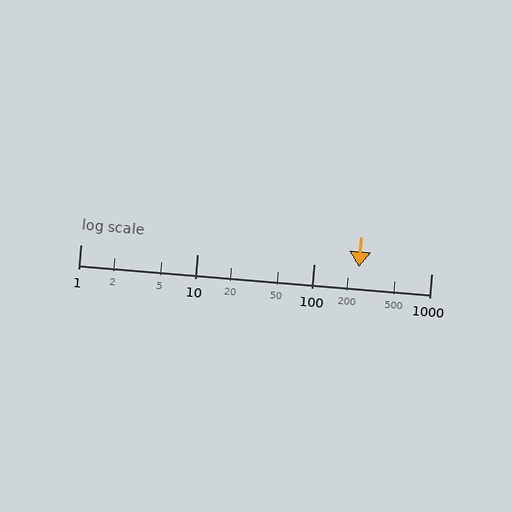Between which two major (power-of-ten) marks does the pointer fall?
The pointer is between 100 and 1000.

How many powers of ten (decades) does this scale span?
The scale spans 3 decades, from 1 to 1000.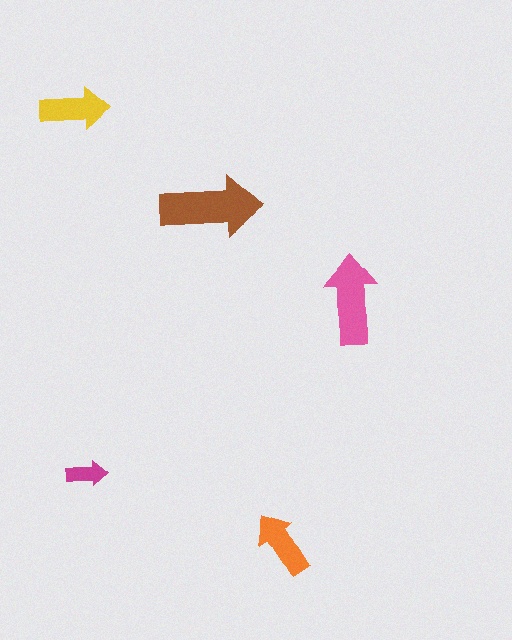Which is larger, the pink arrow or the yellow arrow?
The pink one.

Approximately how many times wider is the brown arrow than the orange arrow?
About 1.5 times wider.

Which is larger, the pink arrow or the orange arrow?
The pink one.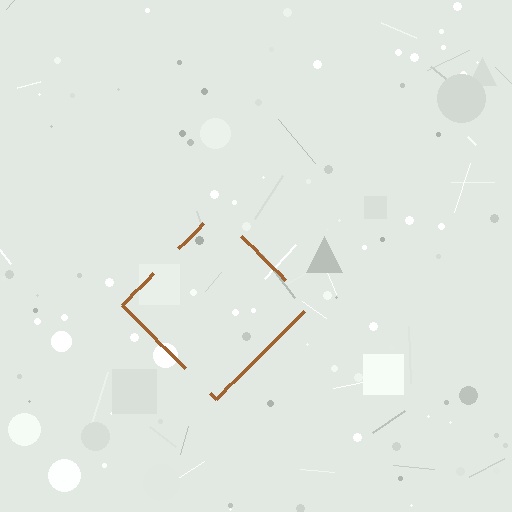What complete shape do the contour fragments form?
The contour fragments form a diamond.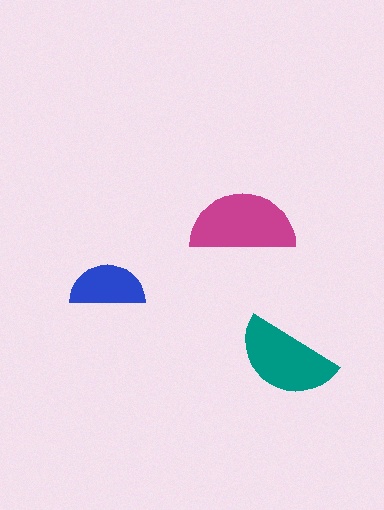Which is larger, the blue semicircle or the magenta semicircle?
The magenta one.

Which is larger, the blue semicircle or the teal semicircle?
The teal one.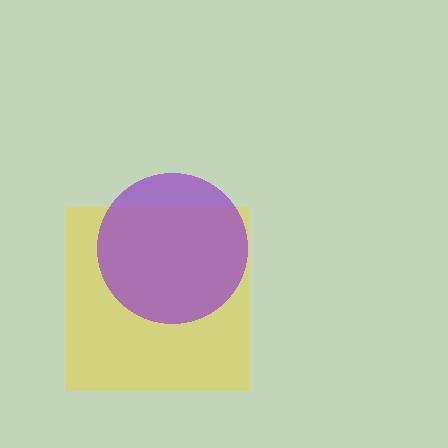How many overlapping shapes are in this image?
There are 2 overlapping shapes in the image.